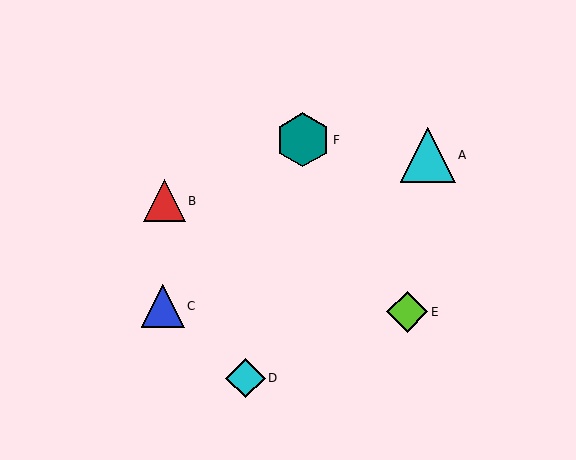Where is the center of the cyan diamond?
The center of the cyan diamond is at (245, 378).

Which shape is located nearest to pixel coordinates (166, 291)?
The blue triangle (labeled C) at (163, 306) is nearest to that location.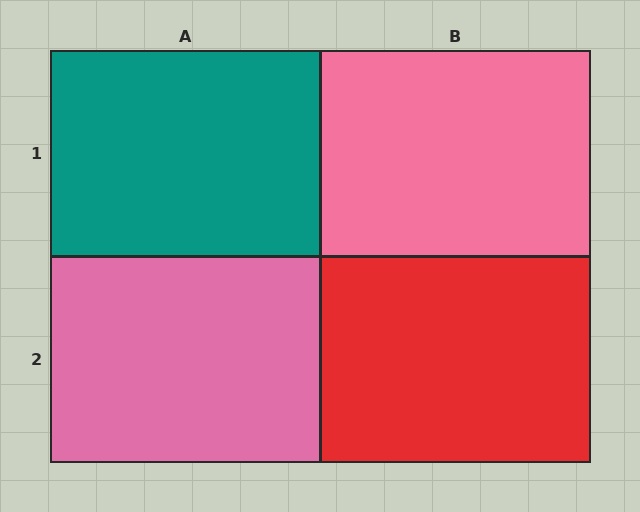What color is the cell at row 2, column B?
Red.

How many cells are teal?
1 cell is teal.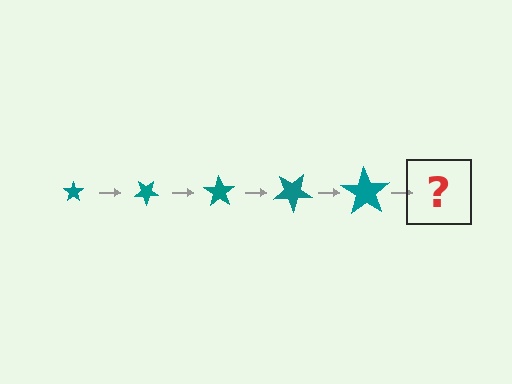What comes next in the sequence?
The next element should be a star, larger than the previous one and rotated 175 degrees from the start.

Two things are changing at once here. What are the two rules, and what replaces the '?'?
The two rules are that the star grows larger each step and it rotates 35 degrees each step. The '?' should be a star, larger than the previous one and rotated 175 degrees from the start.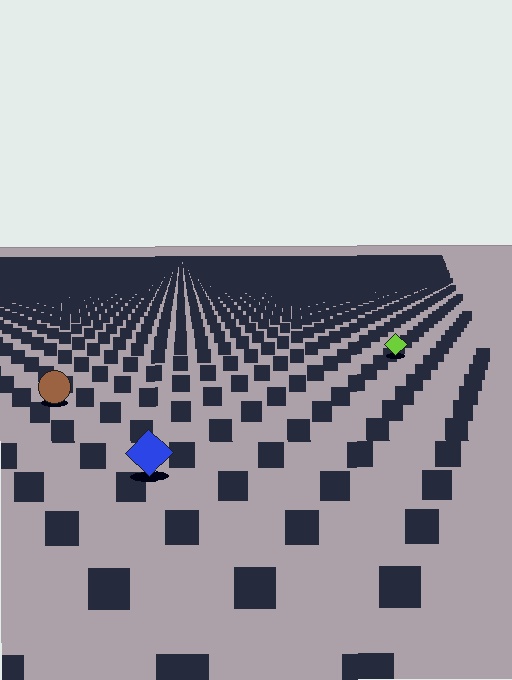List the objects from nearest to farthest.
From nearest to farthest: the blue diamond, the brown circle, the lime diamond.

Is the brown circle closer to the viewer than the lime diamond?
Yes. The brown circle is closer — you can tell from the texture gradient: the ground texture is coarser near it.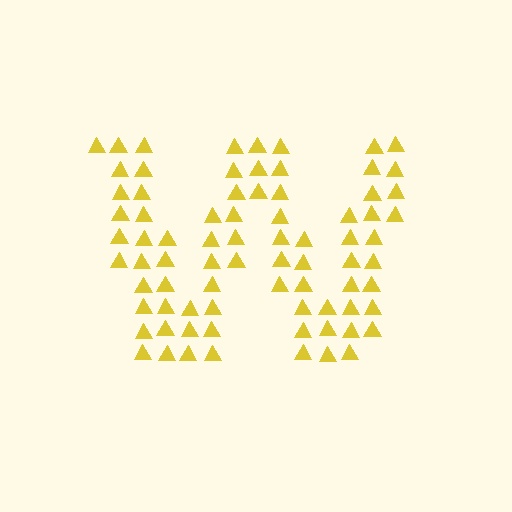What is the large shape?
The large shape is the letter W.